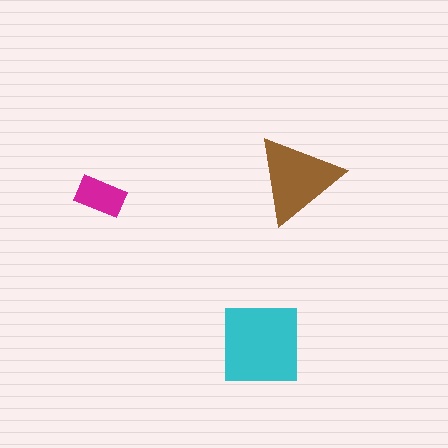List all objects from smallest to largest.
The magenta rectangle, the brown triangle, the cyan square.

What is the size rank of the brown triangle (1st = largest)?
2nd.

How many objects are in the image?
There are 3 objects in the image.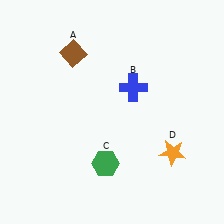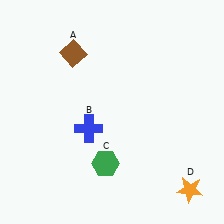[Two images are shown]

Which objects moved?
The objects that moved are: the blue cross (B), the orange star (D).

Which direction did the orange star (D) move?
The orange star (D) moved down.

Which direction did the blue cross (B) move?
The blue cross (B) moved left.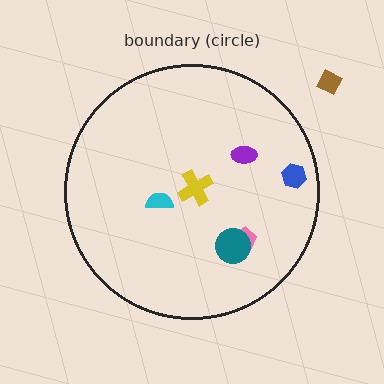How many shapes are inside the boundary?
6 inside, 1 outside.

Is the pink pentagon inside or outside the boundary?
Inside.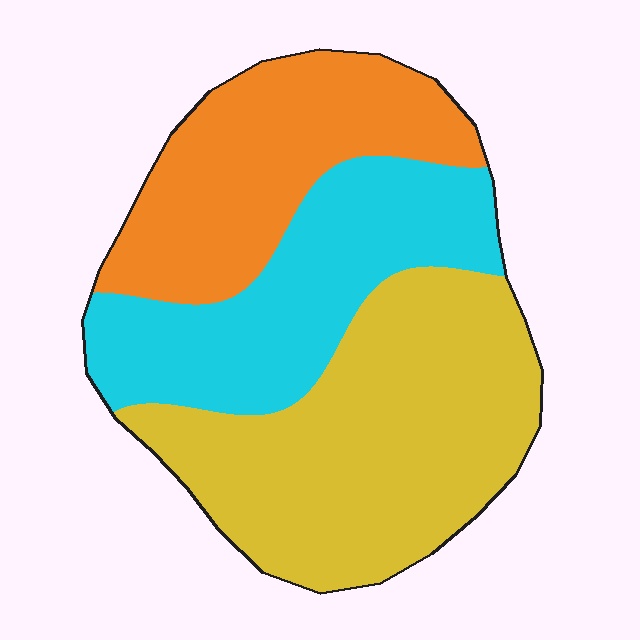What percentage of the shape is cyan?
Cyan takes up between a sixth and a third of the shape.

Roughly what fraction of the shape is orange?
Orange takes up about one quarter (1/4) of the shape.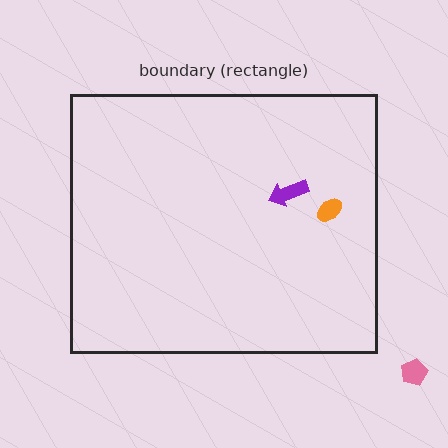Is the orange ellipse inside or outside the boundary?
Inside.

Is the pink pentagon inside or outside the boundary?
Outside.